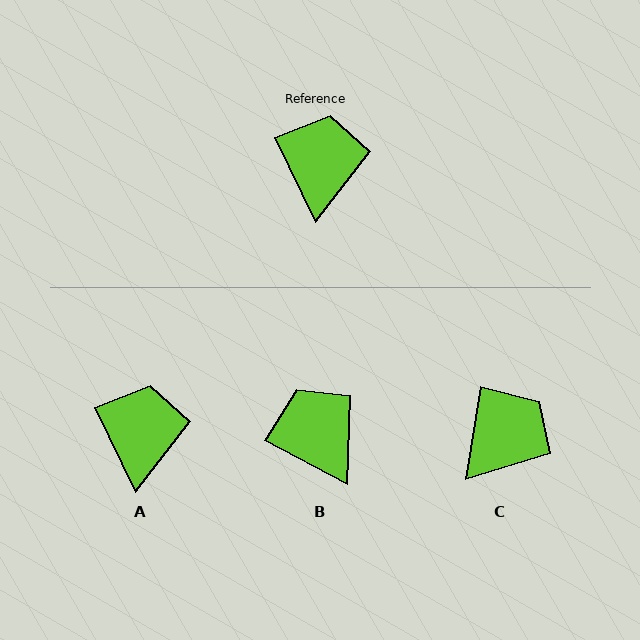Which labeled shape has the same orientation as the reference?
A.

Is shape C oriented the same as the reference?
No, it is off by about 35 degrees.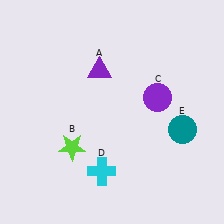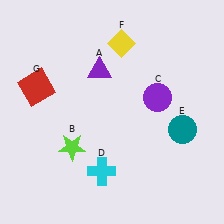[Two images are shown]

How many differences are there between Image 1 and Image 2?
There are 2 differences between the two images.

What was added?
A yellow diamond (F), a red square (G) were added in Image 2.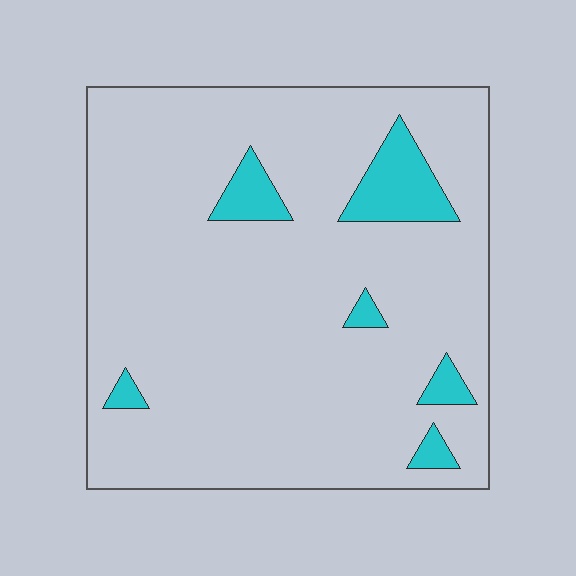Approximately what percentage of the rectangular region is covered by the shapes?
Approximately 10%.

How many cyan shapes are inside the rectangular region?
6.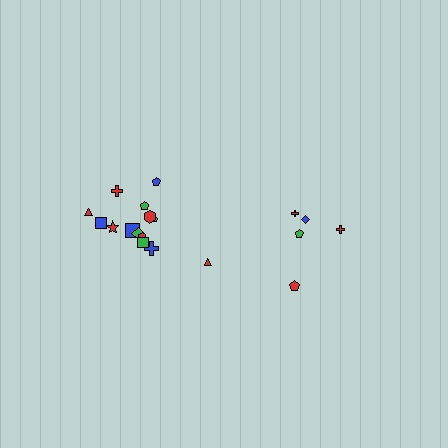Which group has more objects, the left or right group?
The left group.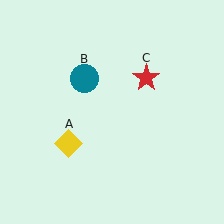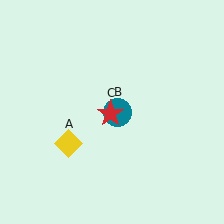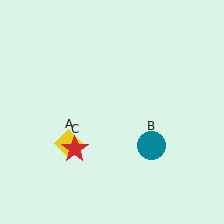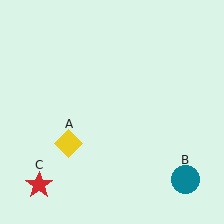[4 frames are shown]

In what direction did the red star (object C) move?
The red star (object C) moved down and to the left.